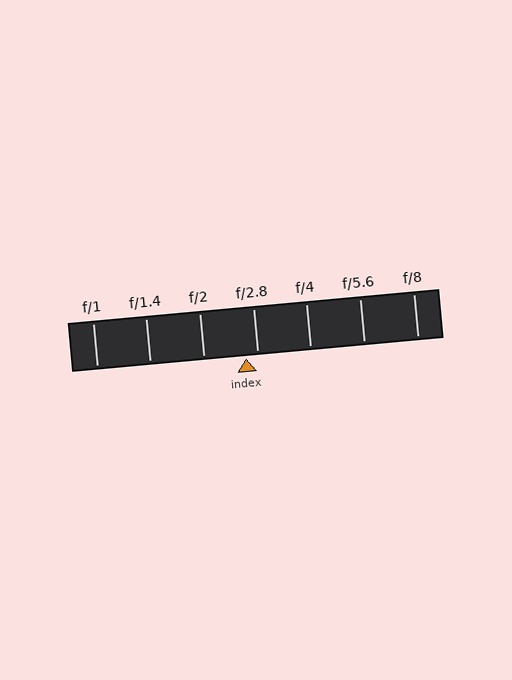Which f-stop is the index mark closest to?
The index mark is closest to f/2.8.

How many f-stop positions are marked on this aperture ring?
There are 7 f-stop positions marked.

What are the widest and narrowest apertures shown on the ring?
The widest aperture shown is f/1 and the narrowest is f/8.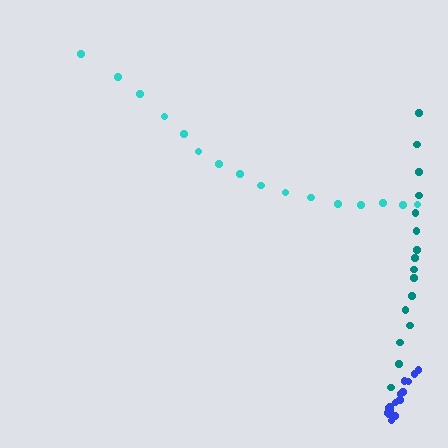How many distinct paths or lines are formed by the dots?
There are 3 distinct paths.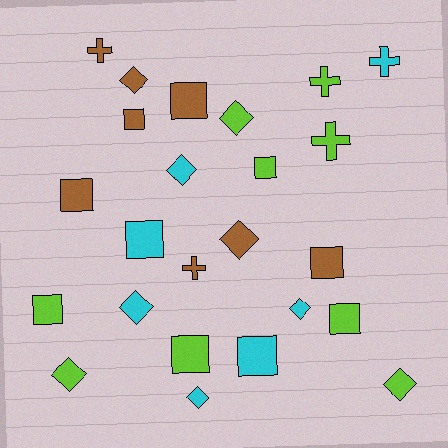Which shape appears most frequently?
Square, with 10 objects.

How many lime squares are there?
There are 4 lime squares.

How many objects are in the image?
There are 24 objects.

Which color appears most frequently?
Lime, with 9 objects.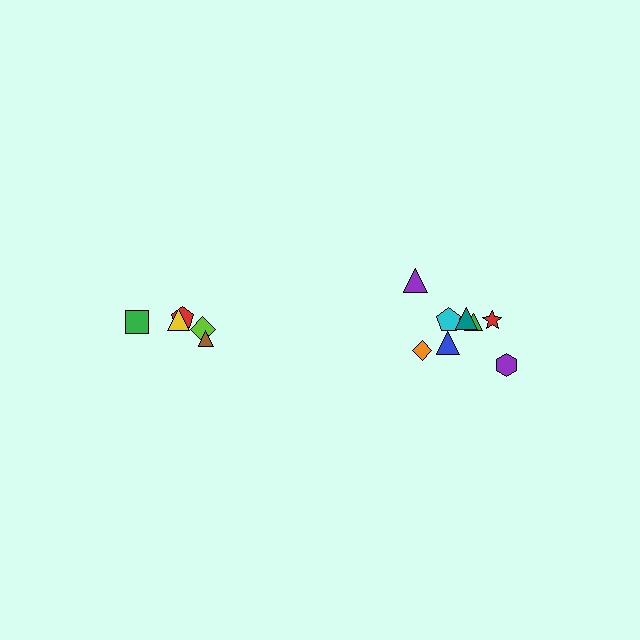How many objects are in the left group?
There are 5 objects.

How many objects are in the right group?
There are 8 objects.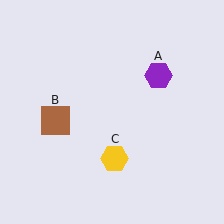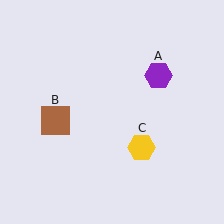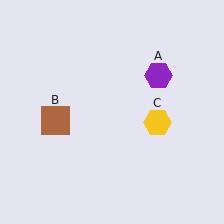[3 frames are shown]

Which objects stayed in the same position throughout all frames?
Purple hexagon (object A) and brown square (object B) remained stationary.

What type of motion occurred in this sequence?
The yellow hexagon (object C) rotated counterclockwise around the center of the scene.